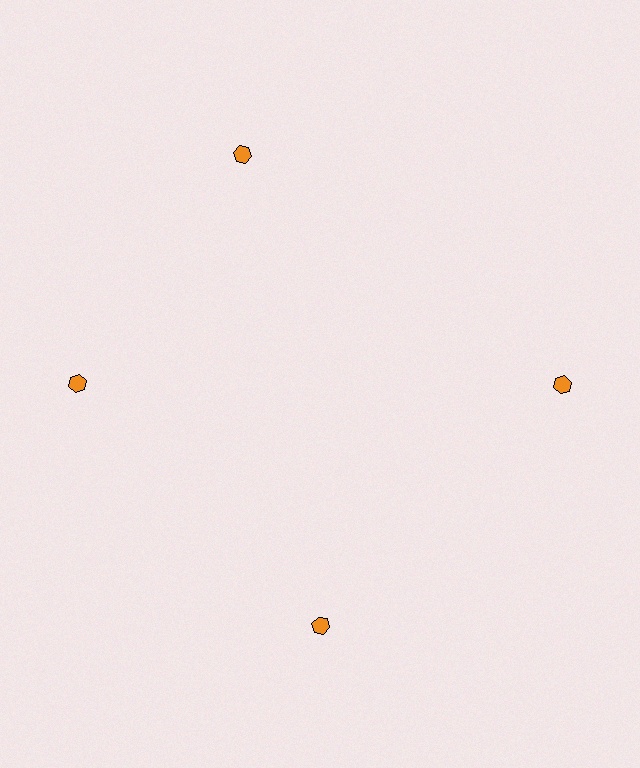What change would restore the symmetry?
The symmetry would be restored by rotating it back into even spacing with its neighbors so that all 4 hexagons sit at equal angles and equal distance from the center.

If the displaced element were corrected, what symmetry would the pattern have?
It would have 4-fold rotational symmetry — the pattern would map onto itself every 90 degrees.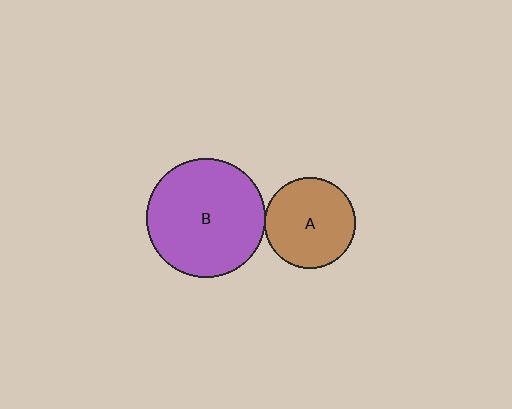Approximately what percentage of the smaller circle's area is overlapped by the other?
Approximately 5%.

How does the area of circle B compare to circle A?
Approximately 1.7 times.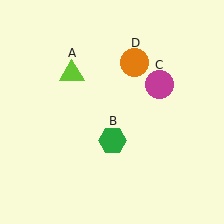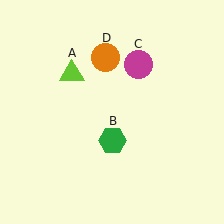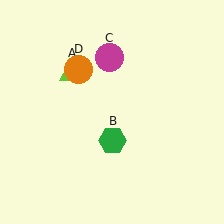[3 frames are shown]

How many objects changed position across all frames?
2 objects changed position: magenta circle (object C), orange circle (object D).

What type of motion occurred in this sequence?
The magenta circle (object C), orange circle (object D) rotated counterclockwise around the center of the scene.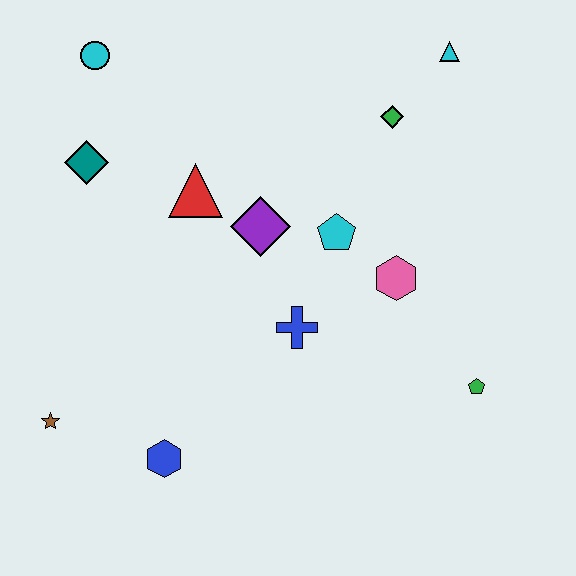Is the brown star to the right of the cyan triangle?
No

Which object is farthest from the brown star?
The cyan triangle is farthest from the brown star.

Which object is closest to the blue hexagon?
The brown star is closest to the blue hexagon.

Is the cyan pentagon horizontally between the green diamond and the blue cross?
Yes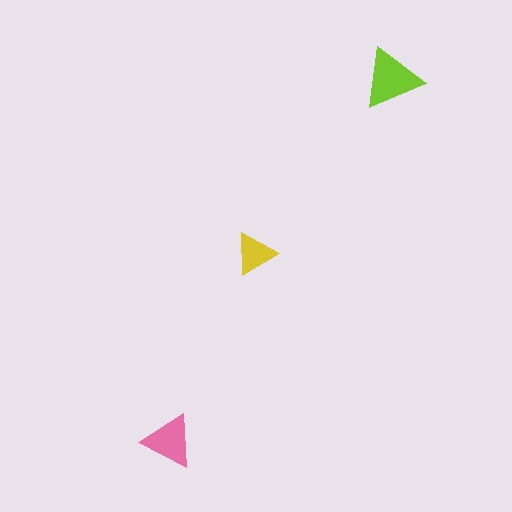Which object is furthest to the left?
The pink triangle is leftmost.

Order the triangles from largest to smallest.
the lime one, the pink one, the yellow one.